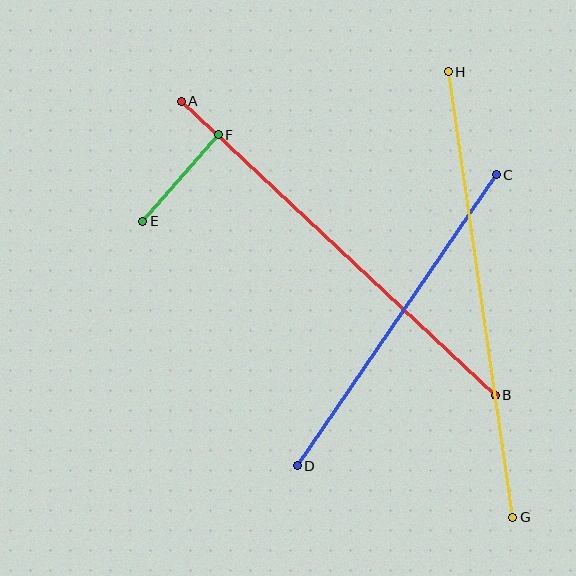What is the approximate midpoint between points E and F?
The midpoint is at approximately (180, 178) pixels.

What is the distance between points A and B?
The distance is approximately 430 pixels.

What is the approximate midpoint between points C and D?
The midpoint is at approximately (397, 320) pixels.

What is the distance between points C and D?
The distance is approximately 352 pixels.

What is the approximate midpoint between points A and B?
The midpoint is at approximately (338, 248) pixels.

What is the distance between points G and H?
The distance is approximately 450 pixels.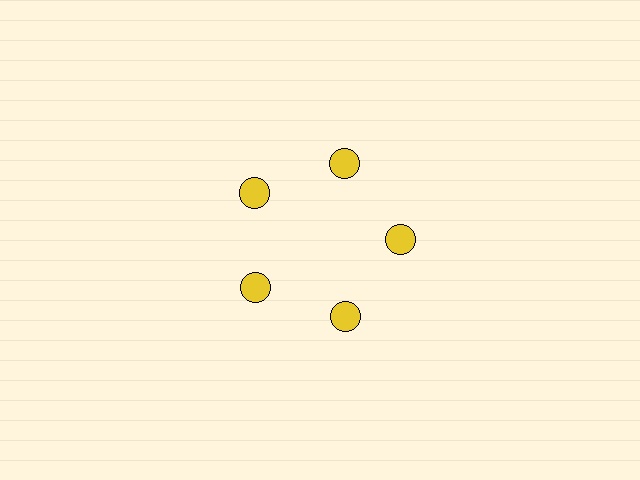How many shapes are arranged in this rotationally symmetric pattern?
There are 5 shapes, arranged in 5 groups of 1.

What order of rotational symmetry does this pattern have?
This pattern has 5-fold rotational symmetry.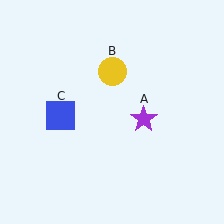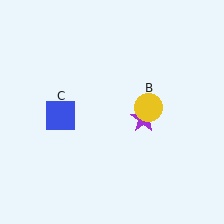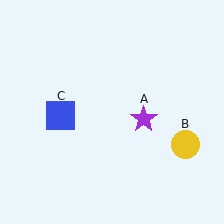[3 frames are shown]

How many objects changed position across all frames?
1 object changed position: yellow circle (object B).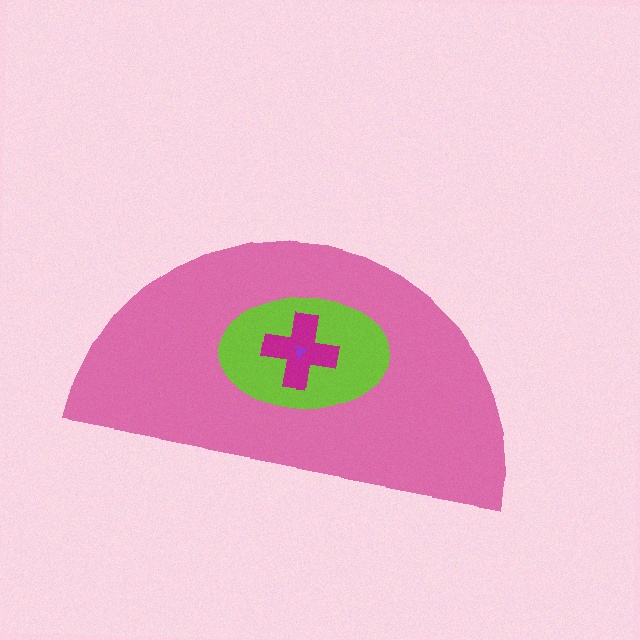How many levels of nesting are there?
4.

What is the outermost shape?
The pink semicircle.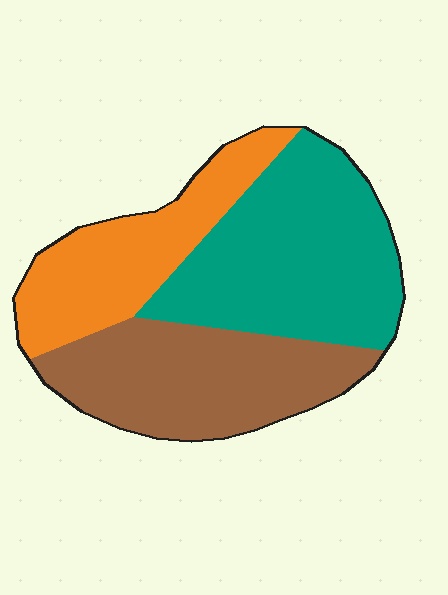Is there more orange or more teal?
Teal.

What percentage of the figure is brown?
Brown takes up about one third (1/3) of the figure.